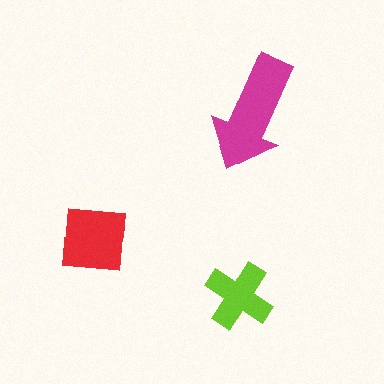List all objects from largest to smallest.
The magenta arrow, the red square, the lime cross.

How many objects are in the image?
There are 3 objects in the image.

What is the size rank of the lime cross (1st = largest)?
3rd.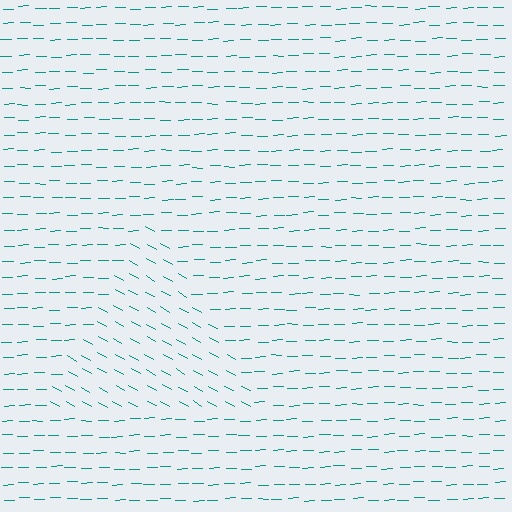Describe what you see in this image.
The image is filled with small teal line segments. A triangle region in the image has lines oriented differently from the surrounding lines, creating a visible texture boundary.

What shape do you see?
I see a triangle.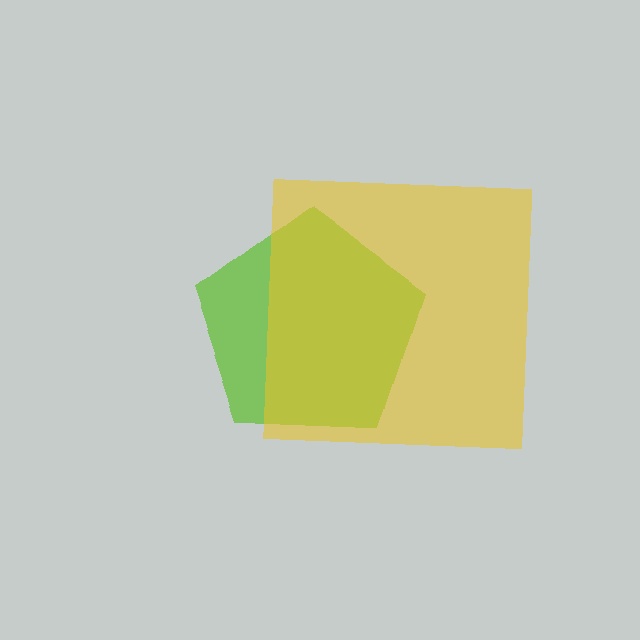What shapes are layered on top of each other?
The layered shapes are: a lime pentagon, a yellow square.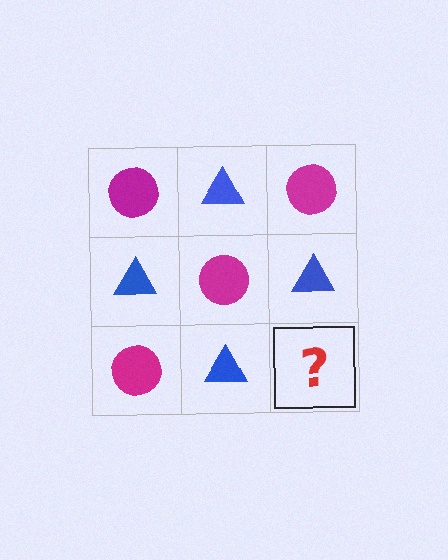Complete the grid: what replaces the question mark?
The question mark should be replaced with a magenta circle.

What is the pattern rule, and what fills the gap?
The rule is that it alternates magenta circle and blue triangle in a checkerboard pattern. The gap should be filled with a magenta circle.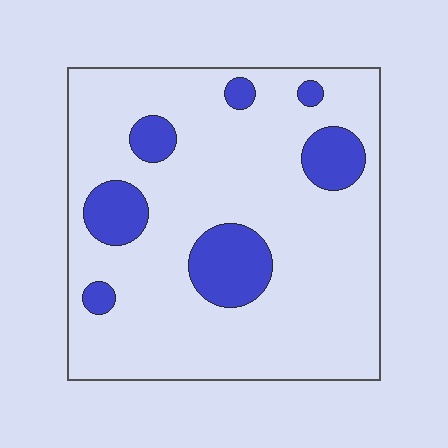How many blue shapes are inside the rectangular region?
7.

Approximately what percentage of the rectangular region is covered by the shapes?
Approximately 15%.